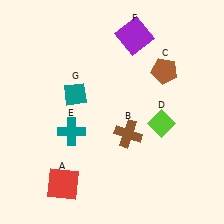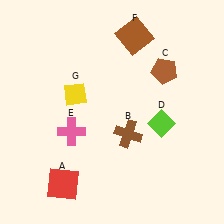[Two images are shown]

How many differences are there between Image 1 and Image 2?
There are 3 differences between the two images.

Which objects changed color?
E changed from teal to pink. F changed from purple to brown. G changed from teal to yellow.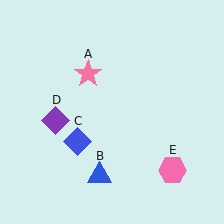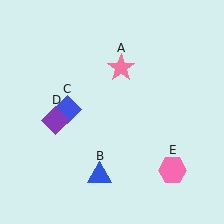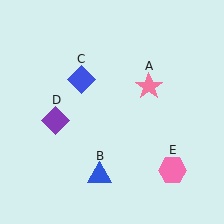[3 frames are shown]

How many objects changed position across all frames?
2 objects changed position: pink star (object A), blue diamond (object C).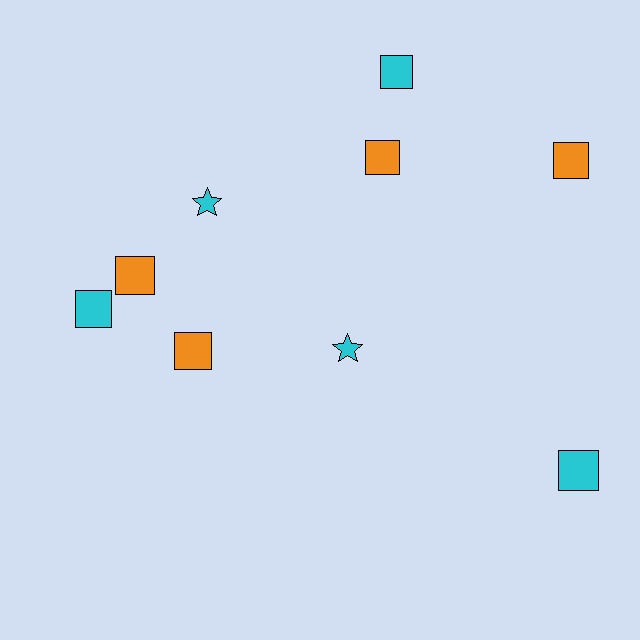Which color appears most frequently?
Cyan, with 5 objects.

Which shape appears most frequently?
Square, with 7 objects.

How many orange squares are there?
There are 4 orange squares.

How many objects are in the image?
There are 9 objects.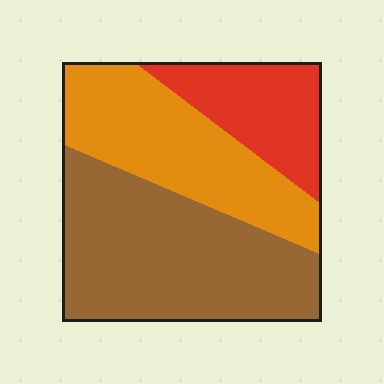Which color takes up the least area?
Red, at roughly 20%.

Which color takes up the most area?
Brown, at roughly 45%.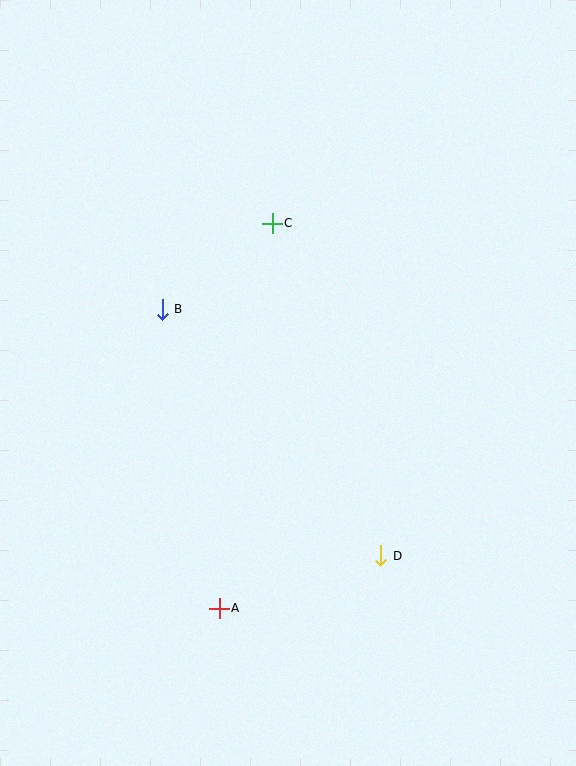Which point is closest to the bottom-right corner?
Point D is closest to the bottom-right corner.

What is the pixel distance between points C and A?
The distance between C and A is 389 pixels.